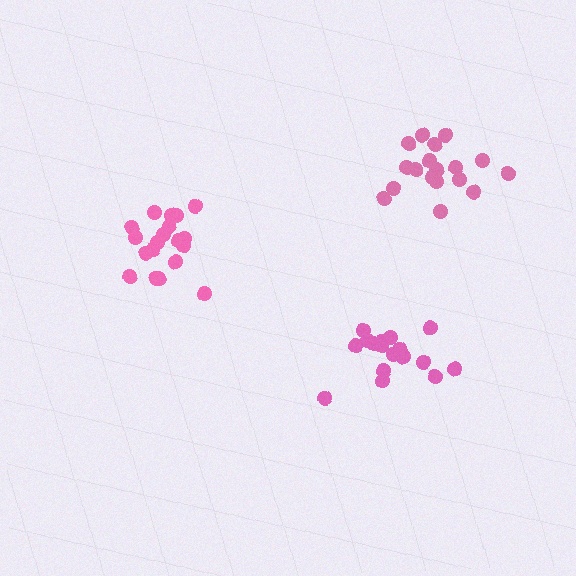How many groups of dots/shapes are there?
There are 3 groups.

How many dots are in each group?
Group 1: 18 dots, Group 2: 19 dots, Group 3: 18 dots (55 total).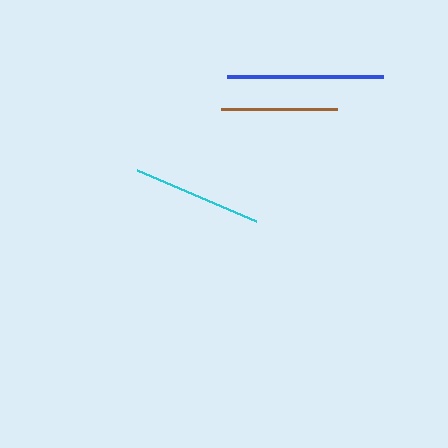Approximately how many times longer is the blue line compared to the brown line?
The blue line is approximately 1.4 times the length of the brown line.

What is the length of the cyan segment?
The cyan segment is approximately 129 pixels long.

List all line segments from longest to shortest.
From longest to shortest: blue, cyan, brown.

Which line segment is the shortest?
The brown line is the shortest at approximately 116 pixels.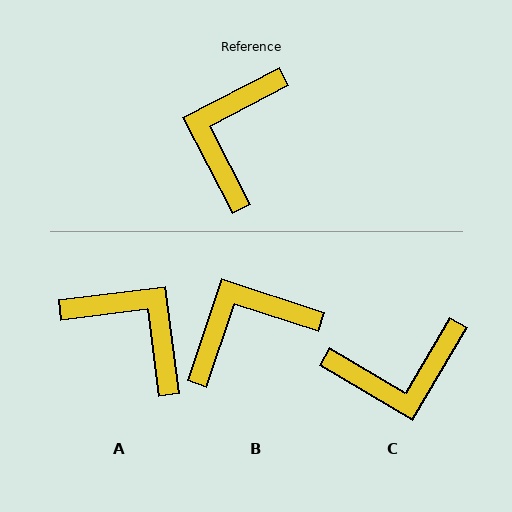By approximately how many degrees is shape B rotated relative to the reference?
Approximately 46 degrees clockwise.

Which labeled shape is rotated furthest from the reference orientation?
C, about 122 degrees away.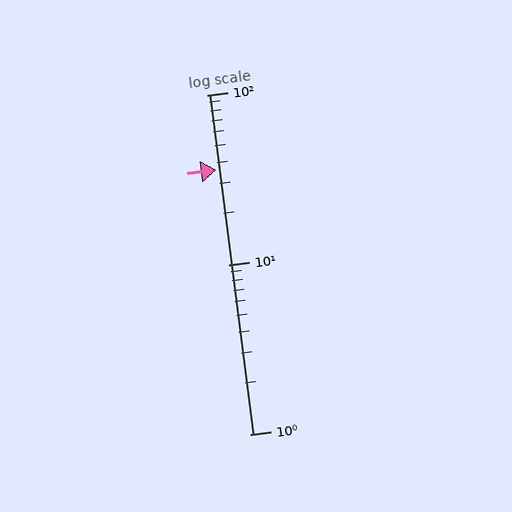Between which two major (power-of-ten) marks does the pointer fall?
The pointer is between 10 and 100.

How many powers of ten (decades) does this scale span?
The scale spans 2 decades, from 1 to 100.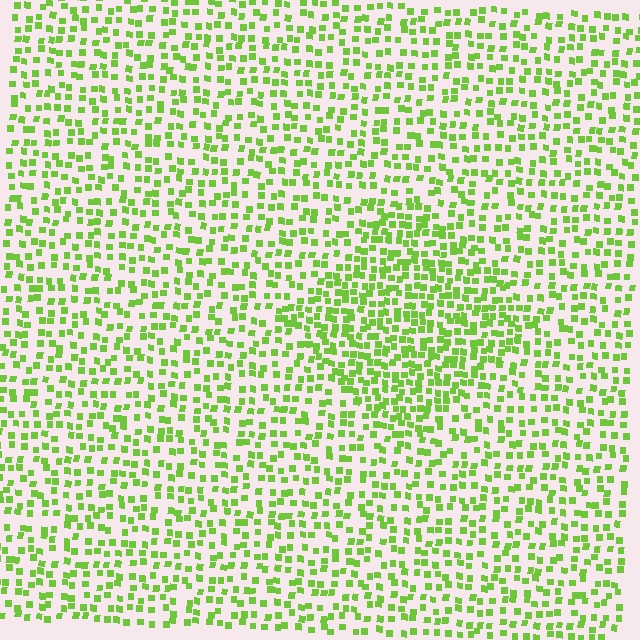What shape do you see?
I see a diamond.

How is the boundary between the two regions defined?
The boundary is defined by a change in element density (approximately 1.7x ratio). All elements are the same color, size, and shape.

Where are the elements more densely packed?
The elements are more densely packed inside the diamond boundary.